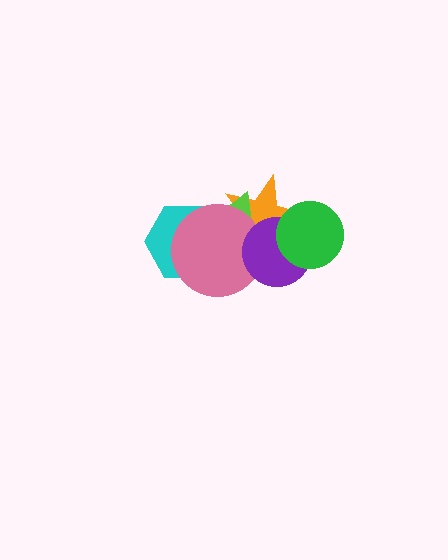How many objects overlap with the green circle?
2 objects overlap with the green circle.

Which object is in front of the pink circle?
The purple circle is in front of the pink circle.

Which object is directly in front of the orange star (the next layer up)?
The lime triangle is directly in front of the orange star.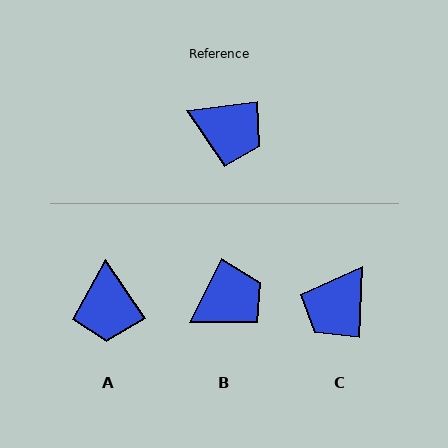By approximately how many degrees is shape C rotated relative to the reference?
Approximately 99 degrees clockwise.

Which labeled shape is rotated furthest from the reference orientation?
C, about 99 degrees away.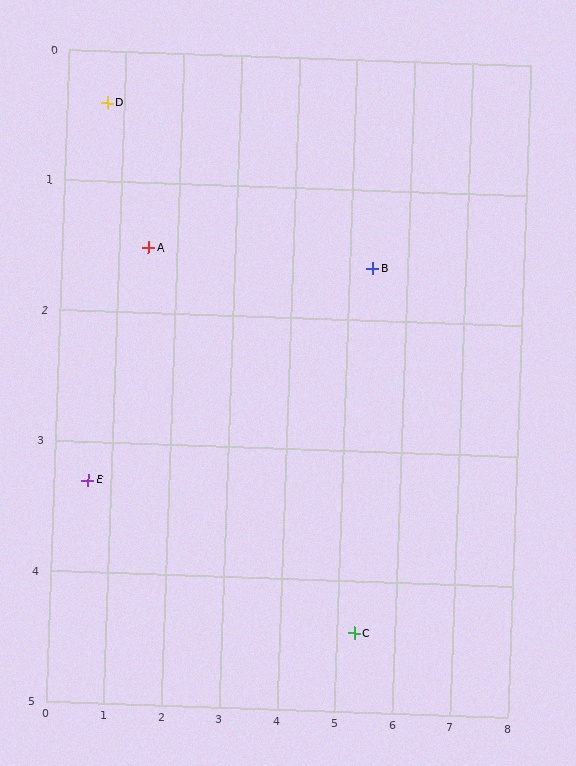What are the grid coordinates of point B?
Point B is at approximately (5.4, 1.6).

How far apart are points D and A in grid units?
Points D and A are about 1.4 grid units apart.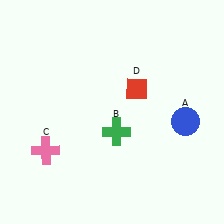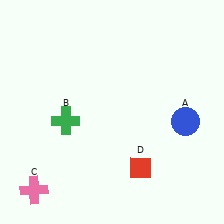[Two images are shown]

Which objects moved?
The objects that moved are: the green cross (B), the pink cross (C), the red diamond (D).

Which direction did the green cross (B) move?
The green cross (B) moved left.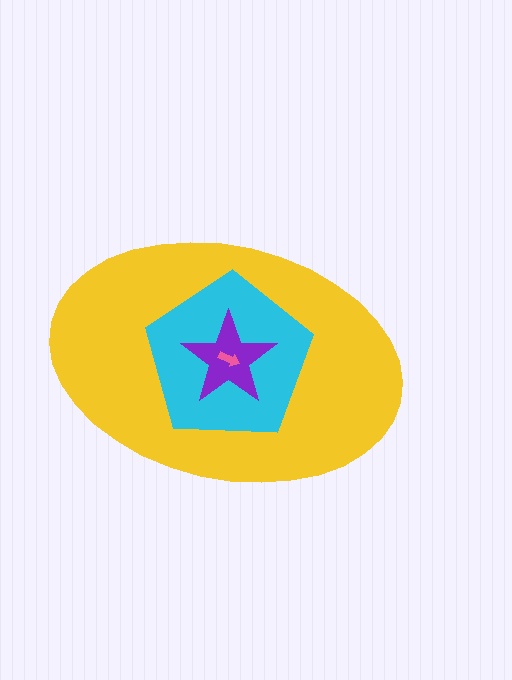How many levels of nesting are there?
4.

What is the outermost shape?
The yellow ellipse.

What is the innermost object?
The pink arrow.